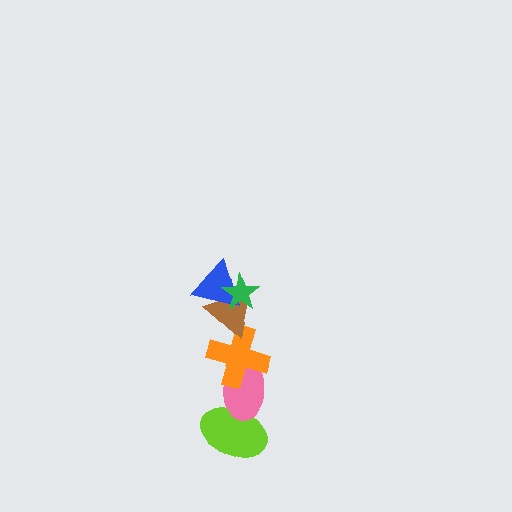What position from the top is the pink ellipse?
The pink ellipse is 5th from the top.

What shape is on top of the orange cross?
The brown triangle is on top of the orange cross.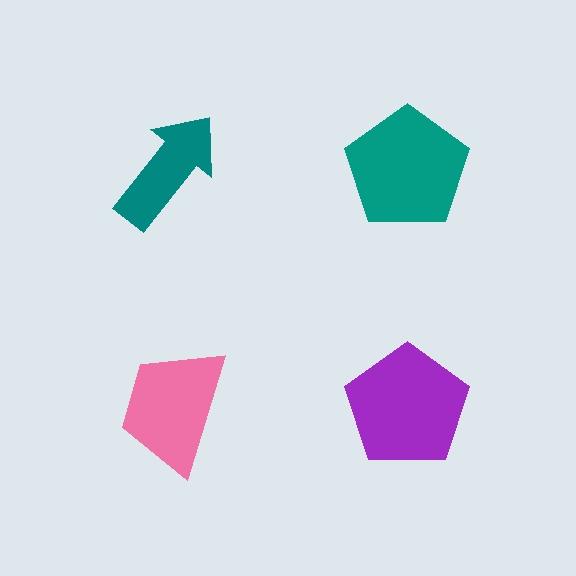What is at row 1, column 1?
A teal arrow.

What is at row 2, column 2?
A purple pentagon.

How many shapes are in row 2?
2 shapes.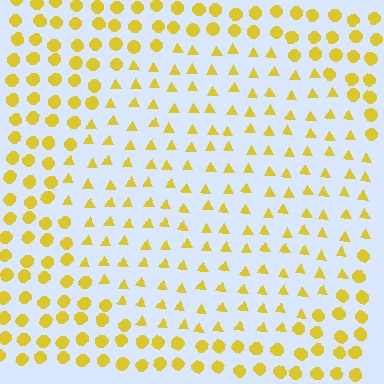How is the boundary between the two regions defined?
The boundary is defined by a change in element shape: triangles inside vs. circles outside. All elements share the same color and spacing.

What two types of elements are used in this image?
The image uses triangles inside the circle region and circles outside it.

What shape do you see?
I see a circle.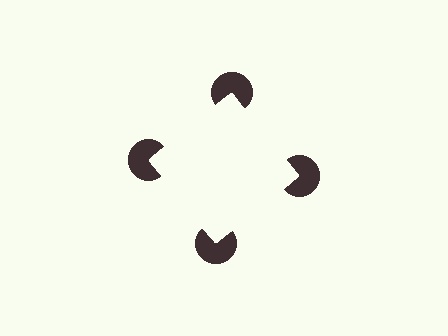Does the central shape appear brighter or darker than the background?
It typically appears slightly brighter than the background, even though no actual brightness change is drawn.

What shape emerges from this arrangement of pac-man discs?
An illusory square — its edges are inferred from the aligned wedge cuts in the pac-man discs, not physically drawn.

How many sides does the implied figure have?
4 sides.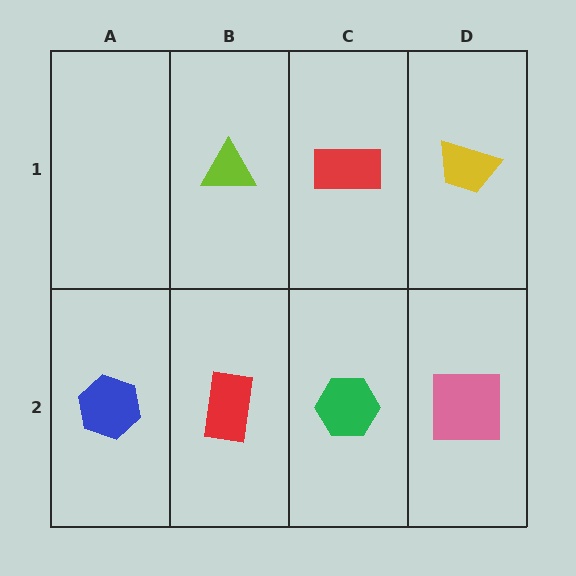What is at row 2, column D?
A pink square.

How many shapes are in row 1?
3 shapes.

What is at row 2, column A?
A blue hexagon.